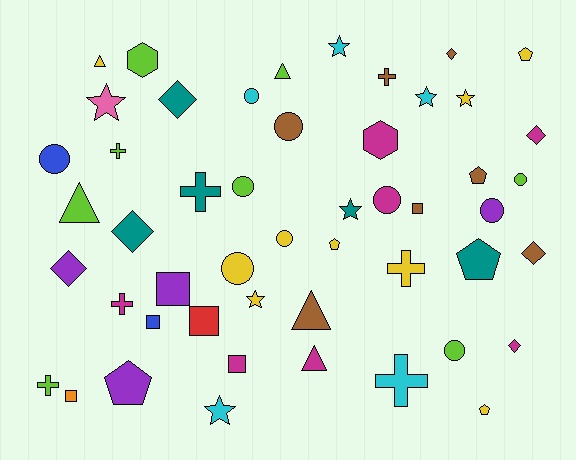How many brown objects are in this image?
There are 7 brown objects.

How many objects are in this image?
There are 50 objects.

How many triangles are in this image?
There are 5 triangles.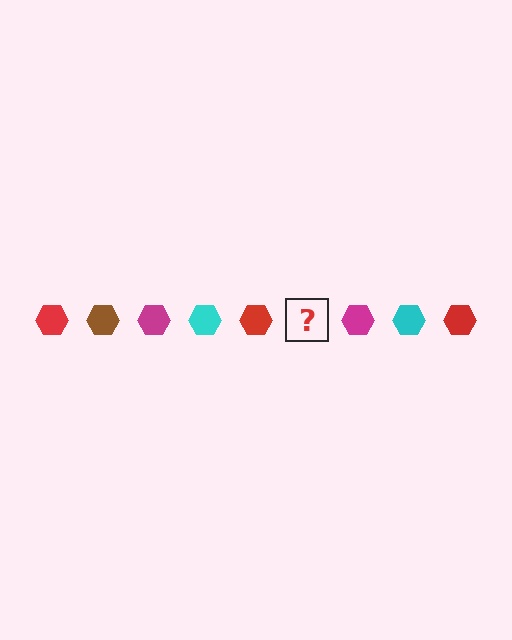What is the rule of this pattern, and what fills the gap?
The rule is that the pattern cycles through red, brown, magenta, cyan hexagons. The gap should be filled with a brown hexagon.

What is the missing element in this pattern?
The missing element is a brown hexagon.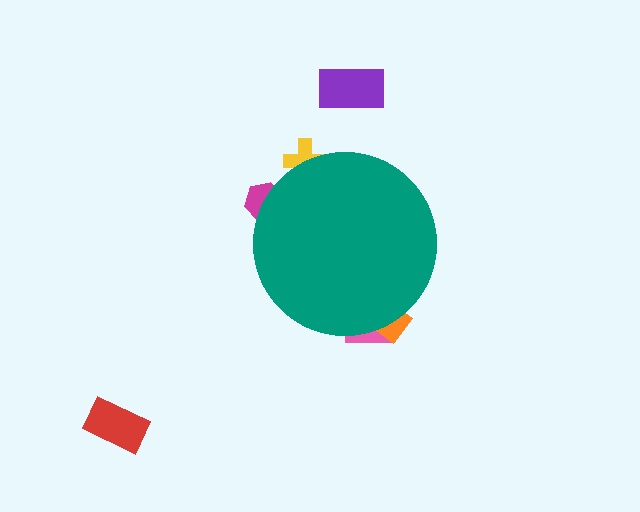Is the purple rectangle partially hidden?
No, the purple rectangle is fully visible.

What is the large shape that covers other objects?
A teal circle.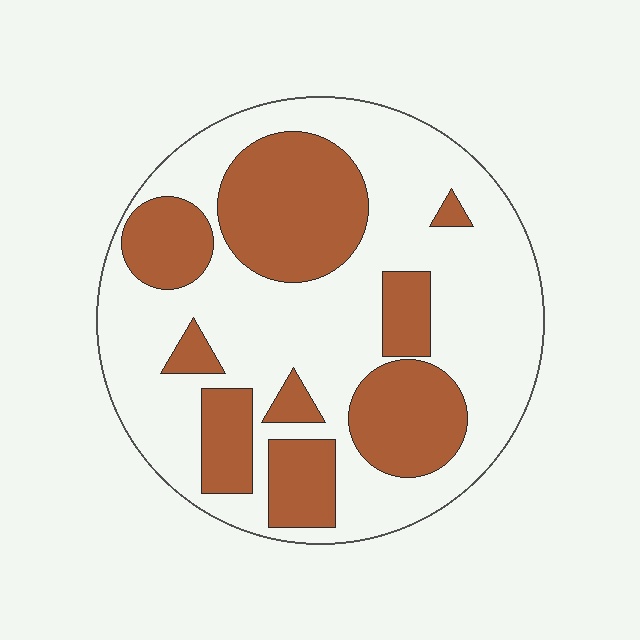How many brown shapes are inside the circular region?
9.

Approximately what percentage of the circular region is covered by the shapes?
Approximately 35%.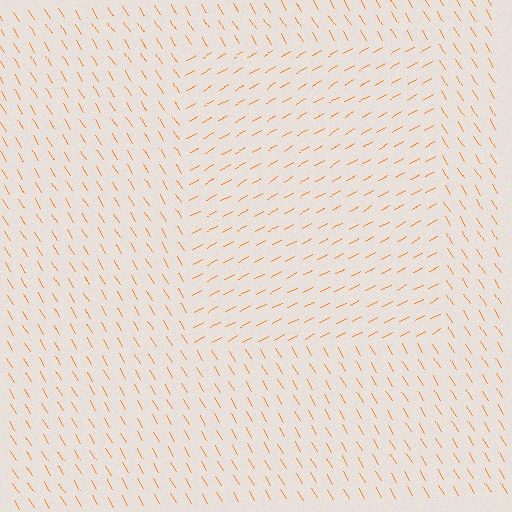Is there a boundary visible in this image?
Yes, there is a texture boundary formed by a change in line orientation.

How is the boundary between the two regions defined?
The boundary is defined purely by a change in line orientation (approximately 87 degrees difference). All lines are the same color and thickness.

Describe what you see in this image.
The image is filled with small orange line segments. A rectangle region in the image has lines oriented differently from the surrounding lines, creating a visible texture boundary.